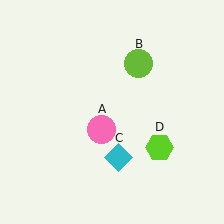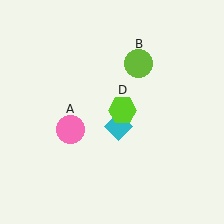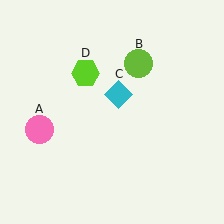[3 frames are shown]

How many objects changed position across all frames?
3 objects changed position: pink circle (object A), cyan diamond (object C), lime hexagon (object D).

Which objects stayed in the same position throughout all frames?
Lime circle (object B) remained stationary.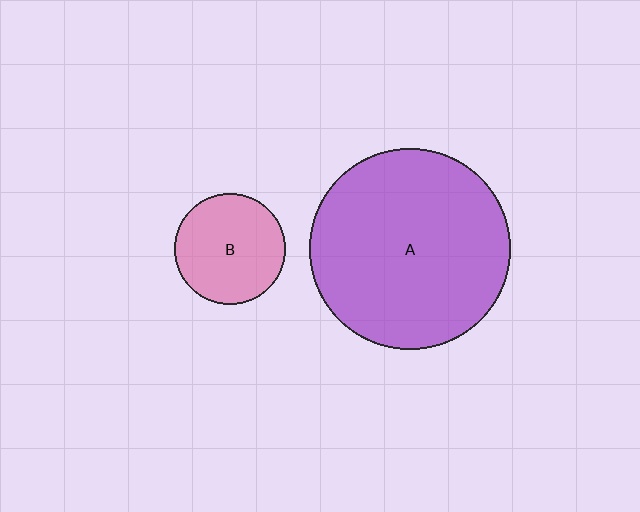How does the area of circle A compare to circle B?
Approximately 3.3 times.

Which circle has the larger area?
Circle A (purple).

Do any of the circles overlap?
No, none of the circles overlap.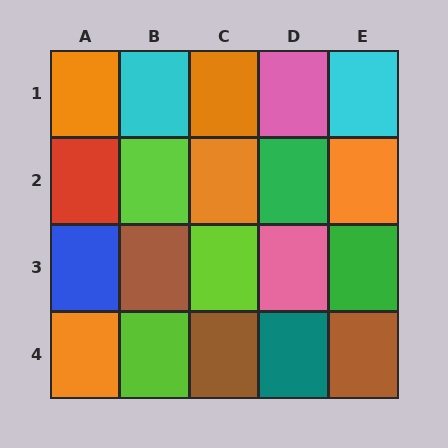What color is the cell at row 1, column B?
Cyan.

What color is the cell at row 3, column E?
Green.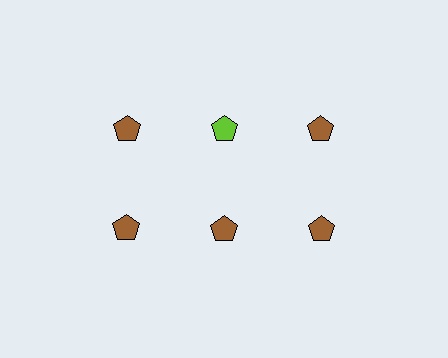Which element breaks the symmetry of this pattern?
The lime pentagon in the top row, second from left column breaks the symmetry. All other shapes are brown pentagons.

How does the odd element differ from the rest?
It has a different color: lime instead of brown.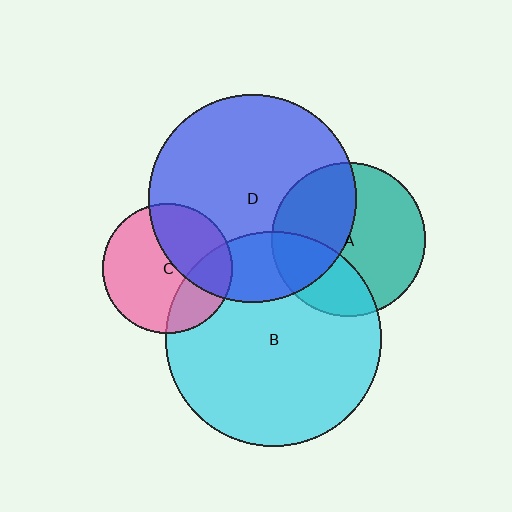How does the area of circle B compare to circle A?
Approximately 2.0 times.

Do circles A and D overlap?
Yes.